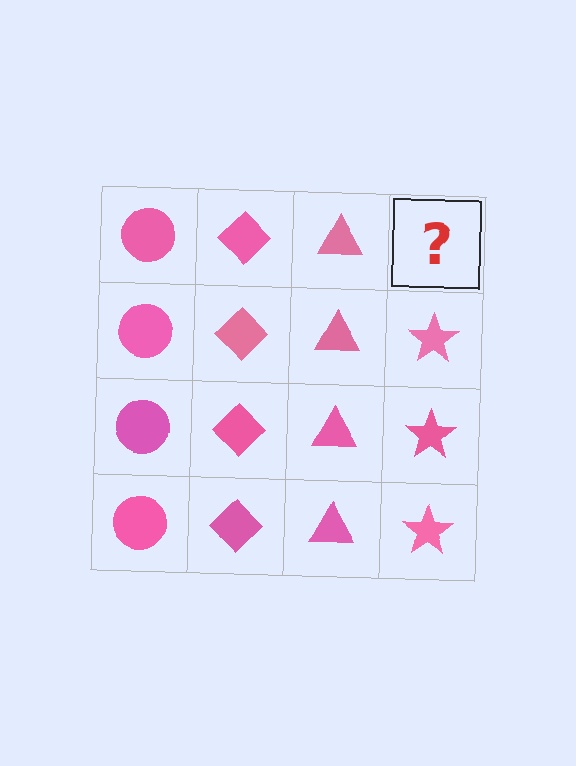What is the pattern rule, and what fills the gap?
The rule is that each column has a consistent shape. The gap should be filled with a pink star.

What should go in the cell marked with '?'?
The missing cell should contain a pink star.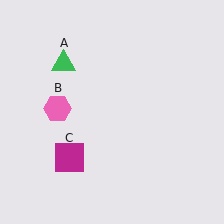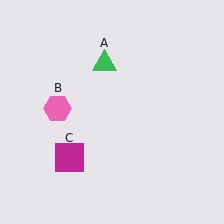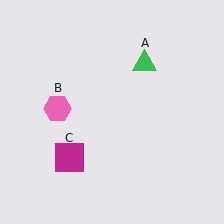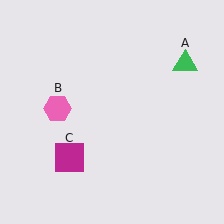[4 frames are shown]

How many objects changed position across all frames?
1 object changed position: green triangle (object A).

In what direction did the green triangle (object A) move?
The green triangle (object A) moved right.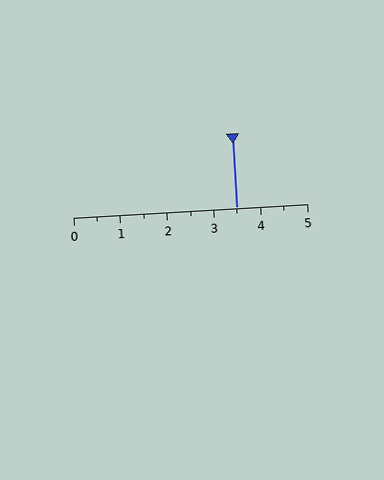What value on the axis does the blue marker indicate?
The marker indicates approximately 3.5.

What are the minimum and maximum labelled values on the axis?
The axis runs from 0 to 5.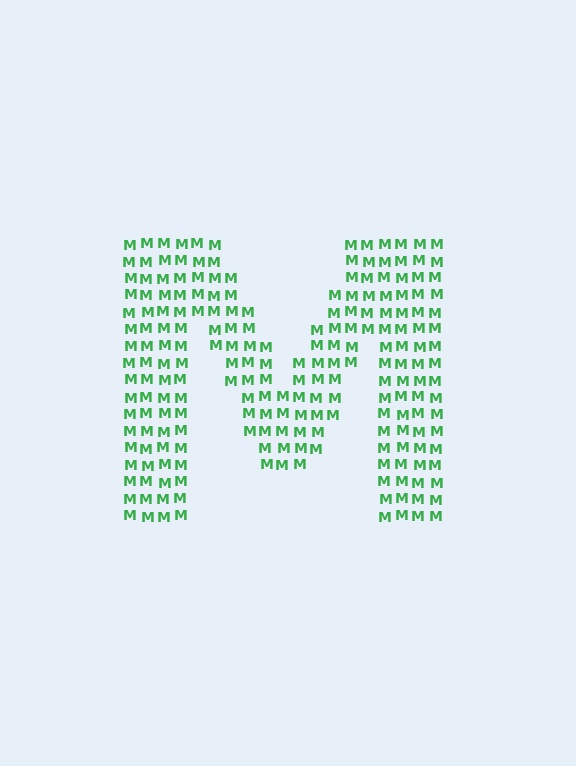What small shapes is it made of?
It is made of small letter M's.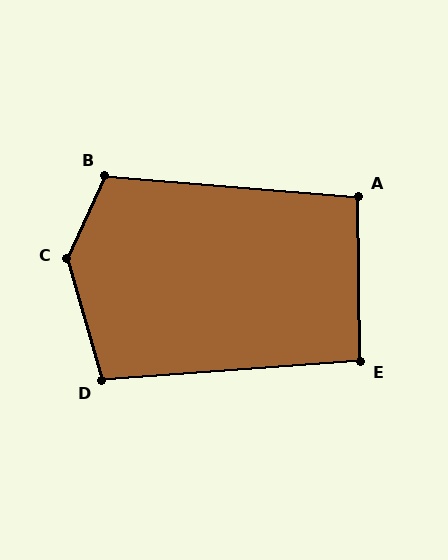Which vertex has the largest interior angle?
C, at approximately 140 degrees.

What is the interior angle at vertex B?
Approximately 110 degrees (obtuse).